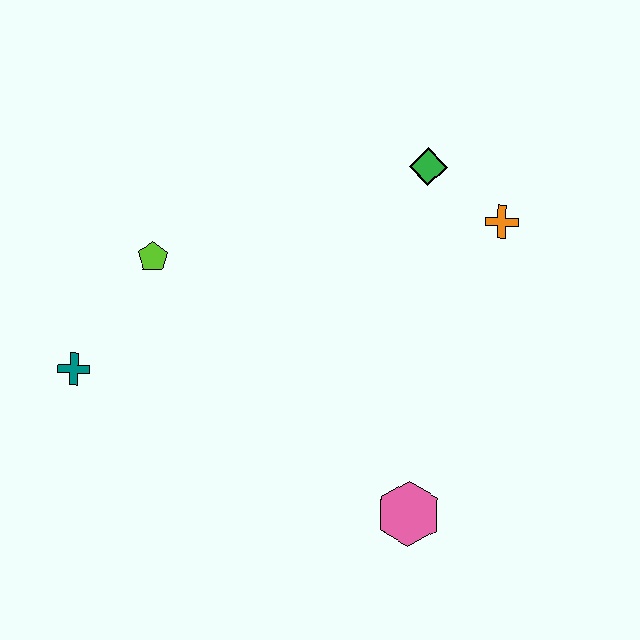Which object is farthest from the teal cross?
The orange cross is farthest from the teal cross.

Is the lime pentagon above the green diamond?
No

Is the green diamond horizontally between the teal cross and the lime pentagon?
No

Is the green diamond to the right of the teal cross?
Yes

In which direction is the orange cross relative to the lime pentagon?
The orange cross is to the right of the lime pentagon.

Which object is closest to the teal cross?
The lime pentagon is closest to the teal cross.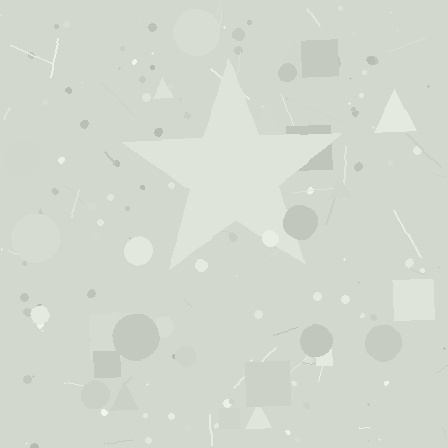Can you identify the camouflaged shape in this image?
The camouflaged shape is a star.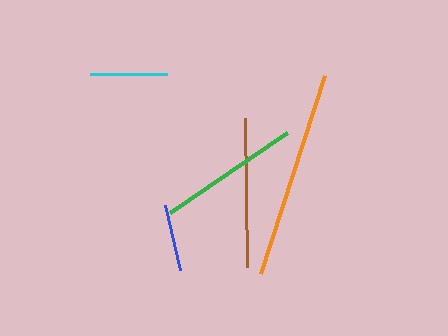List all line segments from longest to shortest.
From longest to shortest: orange, brown, green, cyan, blue.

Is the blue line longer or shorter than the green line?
The green line is longer than the blue line.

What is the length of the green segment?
The green segment is approximately 142 pixels long.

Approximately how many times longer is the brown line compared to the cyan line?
The brown line is approximately 1.9 times the length of the cyan line.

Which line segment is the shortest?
The blue line is the shortest at approximately 66 pixels.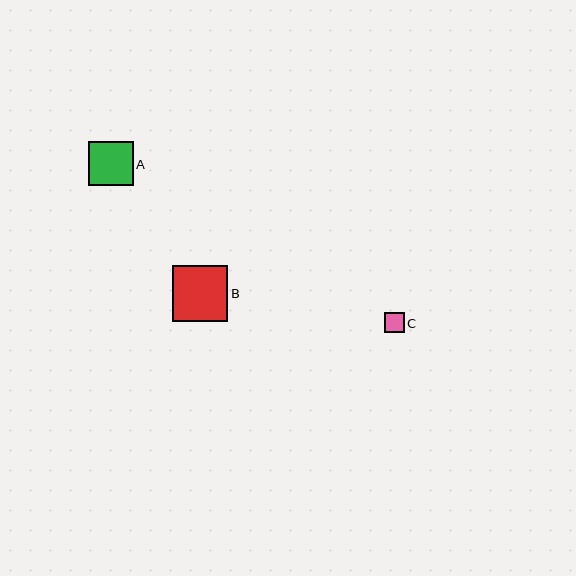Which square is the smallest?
Square C is the smallest with a size of approximately 20 pixels.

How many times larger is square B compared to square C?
Square B is approximately 2.8 times the size of square C.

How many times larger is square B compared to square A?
Square B is approximately 1.2 times the size of square A.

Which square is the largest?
Square B is the largest with a size of approximately 56 pixels.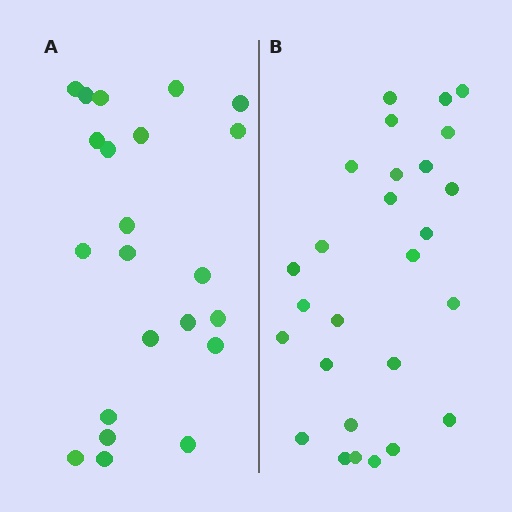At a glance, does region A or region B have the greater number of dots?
Region B (the right region) has more dots.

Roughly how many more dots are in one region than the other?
Region B has about 5 more dots than region A.